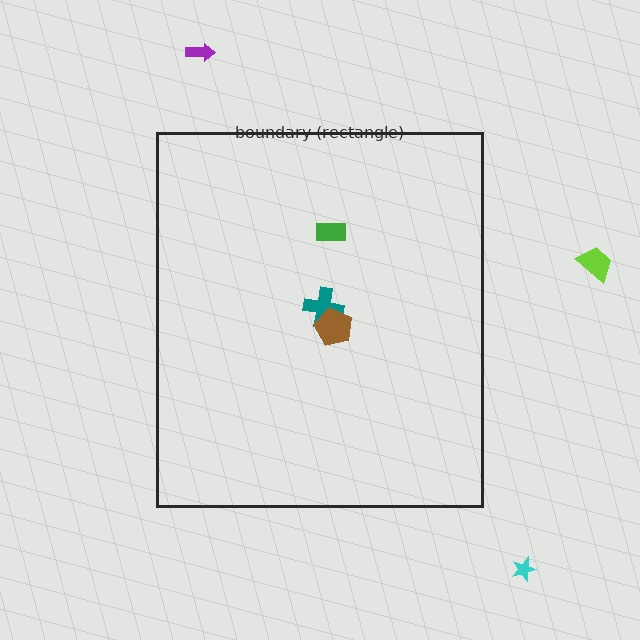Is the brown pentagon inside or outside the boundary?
Inside.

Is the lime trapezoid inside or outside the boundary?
Outside.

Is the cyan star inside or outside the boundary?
Outside.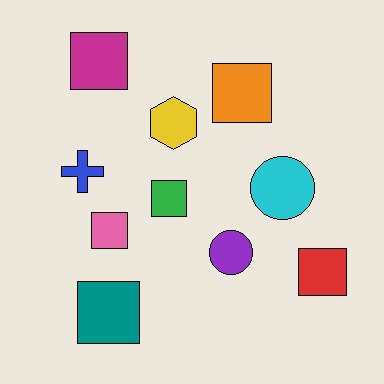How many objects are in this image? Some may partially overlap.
There are 10 objects.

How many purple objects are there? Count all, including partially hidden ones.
There is 1 purple object.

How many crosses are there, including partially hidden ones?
There is 1 cross.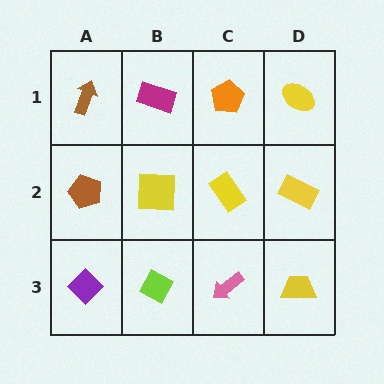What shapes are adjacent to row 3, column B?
A yellow square (row 2, column B), a purple diamond (row 3, column A), a pink arrow (row 3, column C).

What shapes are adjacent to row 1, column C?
A yellow rectangle (row 2, column C), a magenta rectangle (row 1, column B), a yellow ellipse (row 1, column D).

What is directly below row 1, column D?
A yellow rectangle.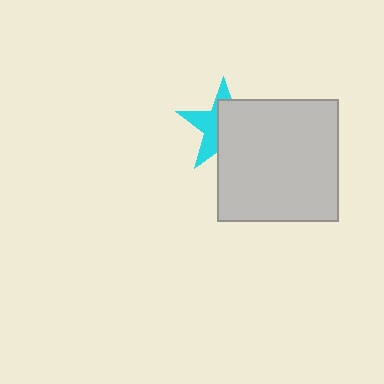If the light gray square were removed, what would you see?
You would see the complete cyan star.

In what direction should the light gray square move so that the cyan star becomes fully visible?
The light gray square should move toward the lower-right. That is the shortest direction to clear the overlap and leave the cyan star fully visible.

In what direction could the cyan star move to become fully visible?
The cyan star could move toward the upper-left. That would shift it out from behind the light gray square entirely.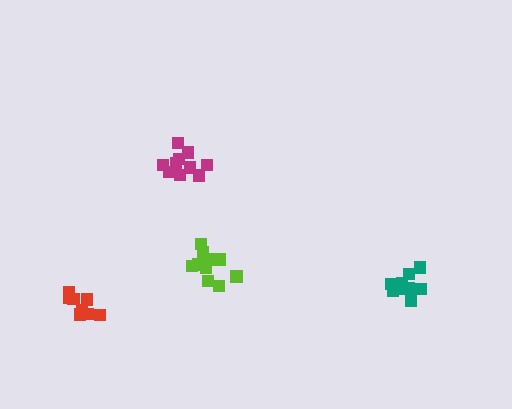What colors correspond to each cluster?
The clusters are colored: lime, magenta, teal, red.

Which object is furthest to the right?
The teal cluster is rightmost.